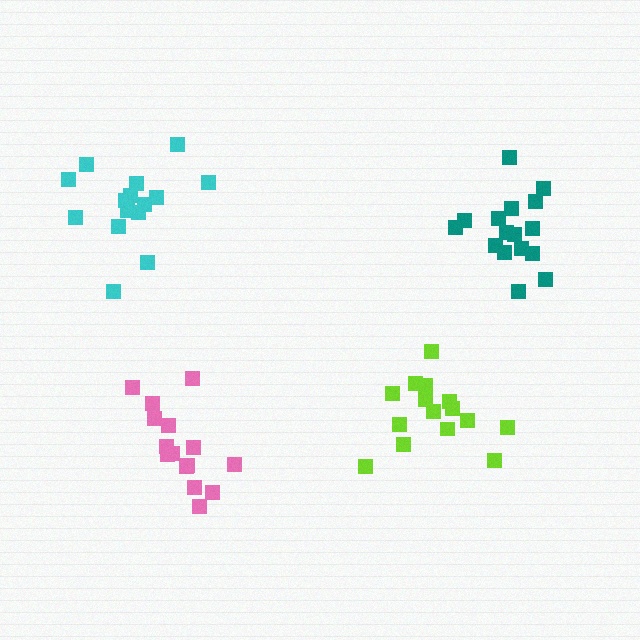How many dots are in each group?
Group 1: 15 dots, Group 2: 16 dots, Group 3: 15 dots, Group 4: 15 dots (61 total).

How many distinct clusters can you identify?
There are 4 distinct clusters.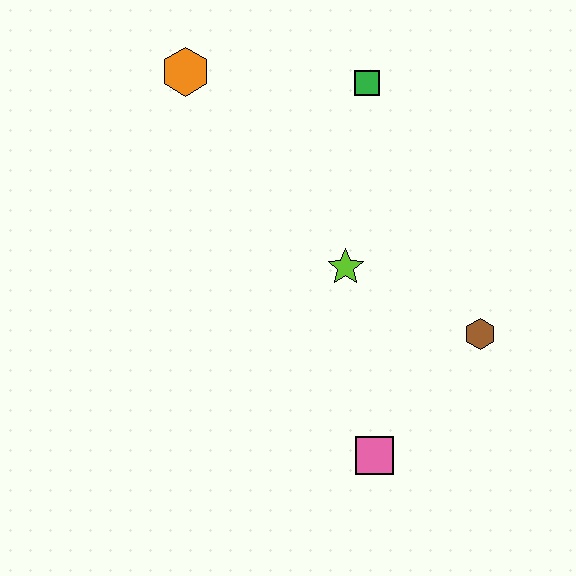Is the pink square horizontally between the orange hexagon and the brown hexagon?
Yes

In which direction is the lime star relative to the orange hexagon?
The lime star is below the orange hexagon.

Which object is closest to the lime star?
The brown hexagon is closest to the lime star.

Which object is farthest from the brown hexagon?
The orange hexagon is farthest from the brown hexagon.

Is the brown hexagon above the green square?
No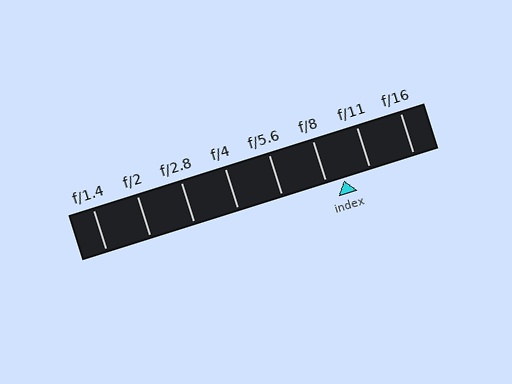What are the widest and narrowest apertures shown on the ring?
The widest aperture shown is f/1.4 and the narrowest is f/16.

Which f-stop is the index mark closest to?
The index mark is closest to f/8.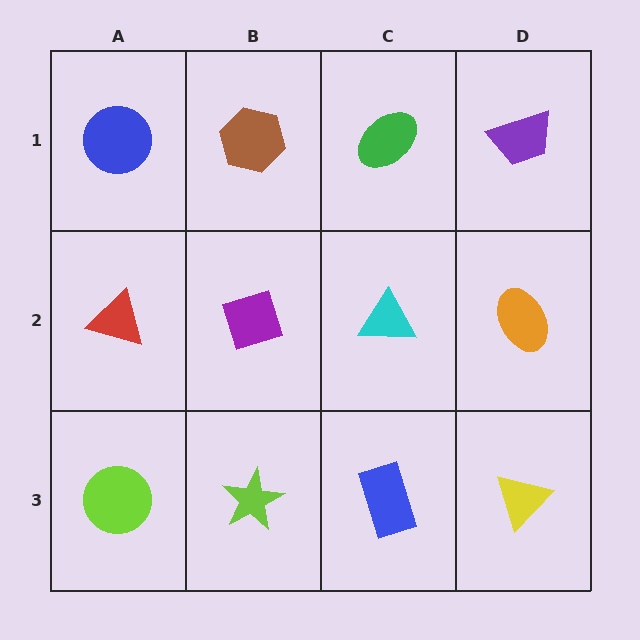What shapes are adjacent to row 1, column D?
An orange ellipse (row 2, column D), a green ellipse (row 1, column C).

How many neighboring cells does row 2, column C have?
4.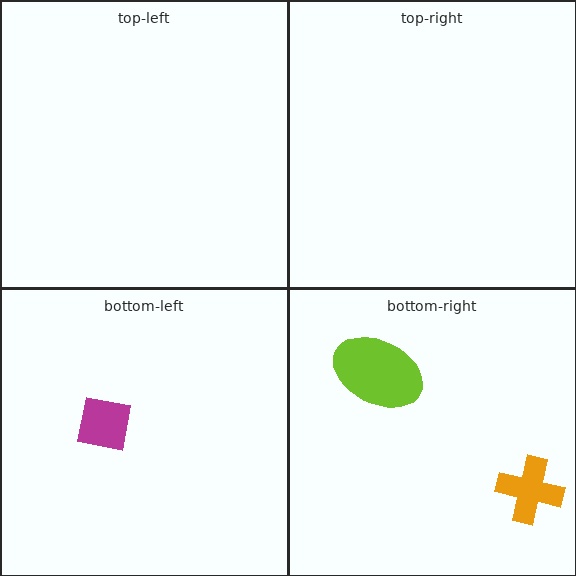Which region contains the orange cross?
The bottom-right region.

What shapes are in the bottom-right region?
The lime ellipse, the orange cross.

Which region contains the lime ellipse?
The bottom-right region.